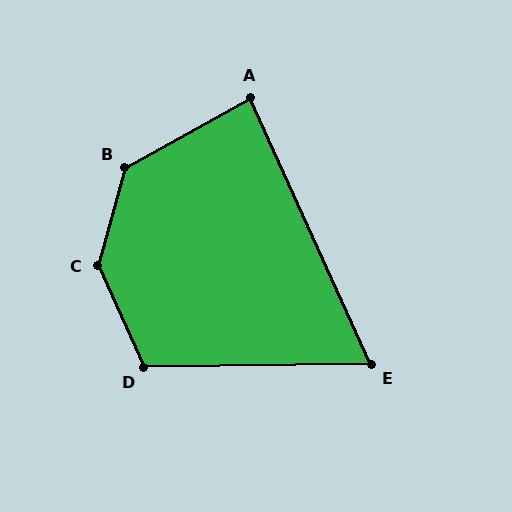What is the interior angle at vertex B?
Approximately 134 degrees (obtuse).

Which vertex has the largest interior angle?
C, at approximately 141 degrees.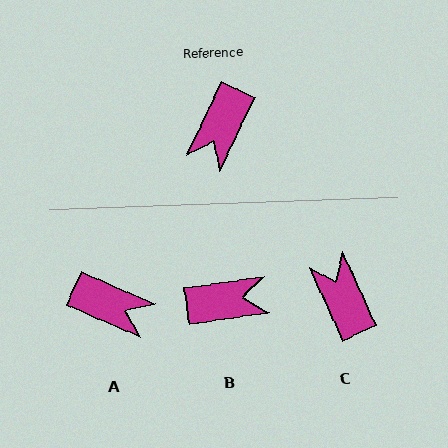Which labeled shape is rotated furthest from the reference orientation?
C, about 130 degrees away.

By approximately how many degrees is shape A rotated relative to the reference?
Approximately 92 degrees counter-clockwise.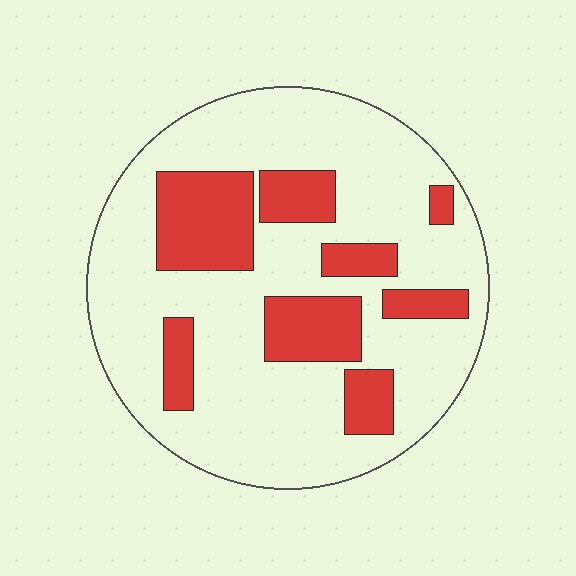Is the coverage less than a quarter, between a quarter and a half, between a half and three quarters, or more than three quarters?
Between a quarter and a half.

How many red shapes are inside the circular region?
8.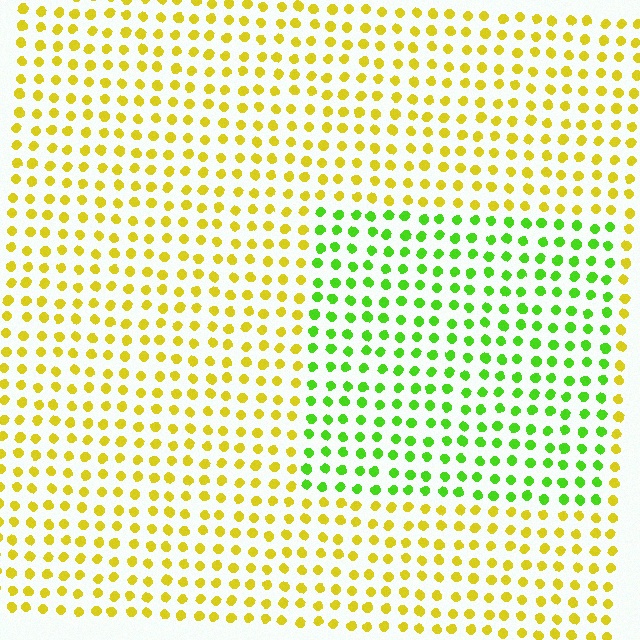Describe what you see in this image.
The image is filled with small yellow elements in a uniform arrangement. A rectangle-shaped region is visible where the elements are tinted to a slightly different hue, forming a subtle color boundary.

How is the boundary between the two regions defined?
The boundary is defined purely by a slight shift in hue (about 51 degrees). Spacing, size, and orientation are identical on both sides.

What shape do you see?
I see a rectangle.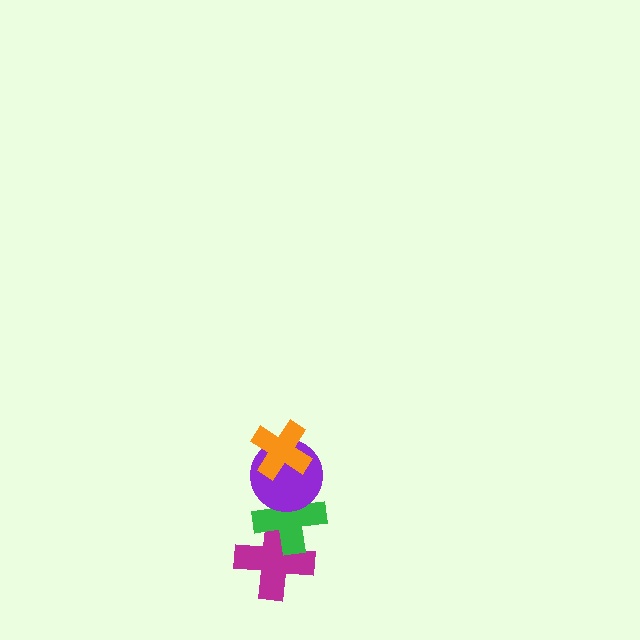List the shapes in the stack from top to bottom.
From top to bottom: the orange cross, the purple circle, the green cross, the magenta cross.